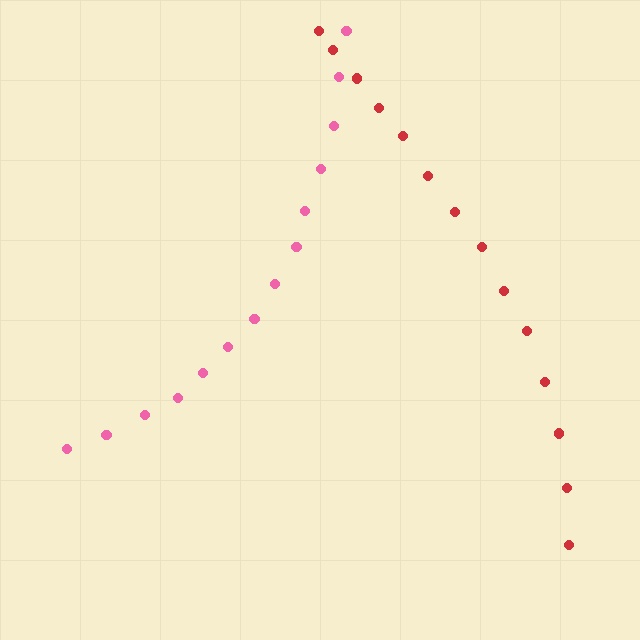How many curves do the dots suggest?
There are 2 distinct paths.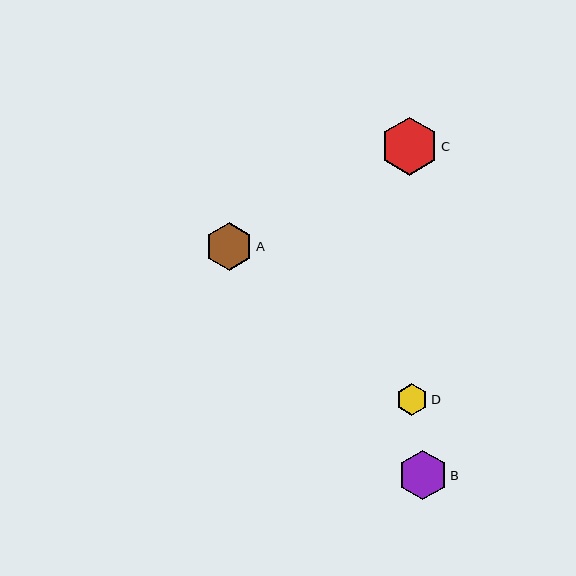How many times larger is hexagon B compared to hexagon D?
Hexagon B is approximately 1.6 times the size of hexagon D.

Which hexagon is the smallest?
Hexagon D is the smallest with a size of approximately 32 pixels.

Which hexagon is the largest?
Hexagon C is the largest with a size of approximately 58 pixels.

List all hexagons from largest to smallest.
From largest to smallest: C, B, A, D.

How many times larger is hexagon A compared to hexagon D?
Hexagon A is approximately 1.5 times the size of hexagon D.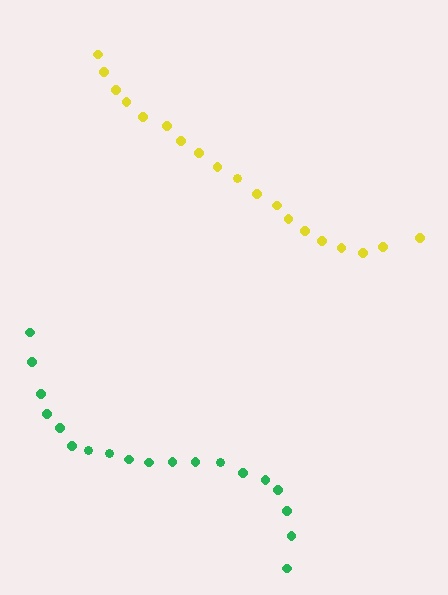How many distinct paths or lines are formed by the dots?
There are 2 distinct paths.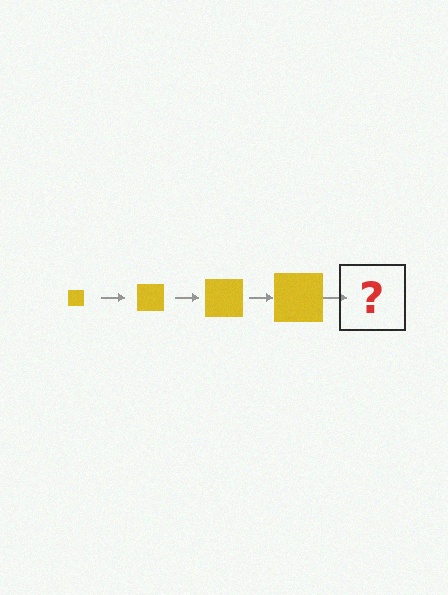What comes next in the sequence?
The next element should be a yellow square, larger than the previous one.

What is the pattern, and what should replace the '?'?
The pattern is that the square gets progressively larger each step. The '?' should be a yellow square, larger than the previous one.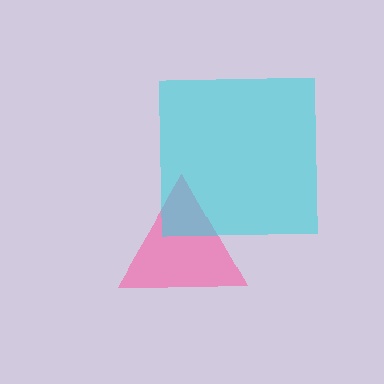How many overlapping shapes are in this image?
There are 2 overlapping shapes in the image.